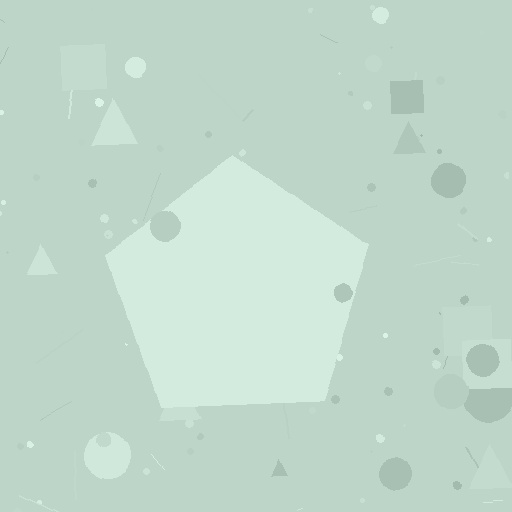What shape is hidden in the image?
A pentagon is hidden in the image.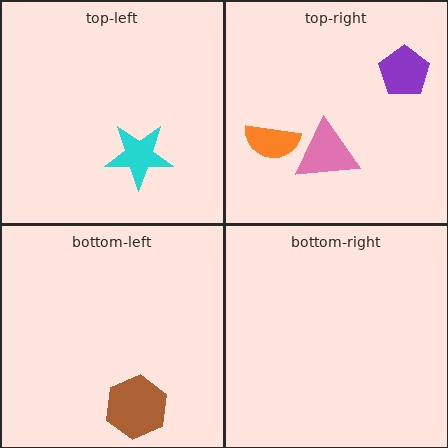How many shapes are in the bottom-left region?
1.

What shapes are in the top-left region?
The cyan star.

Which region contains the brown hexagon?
The bottom-left region.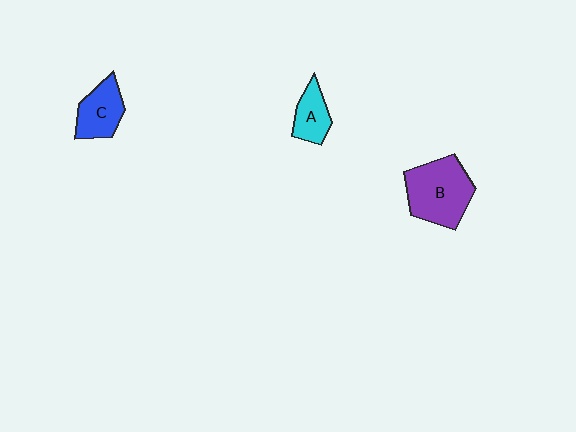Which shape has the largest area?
Shape B (purple).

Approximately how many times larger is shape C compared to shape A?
Approximately 1.3 times.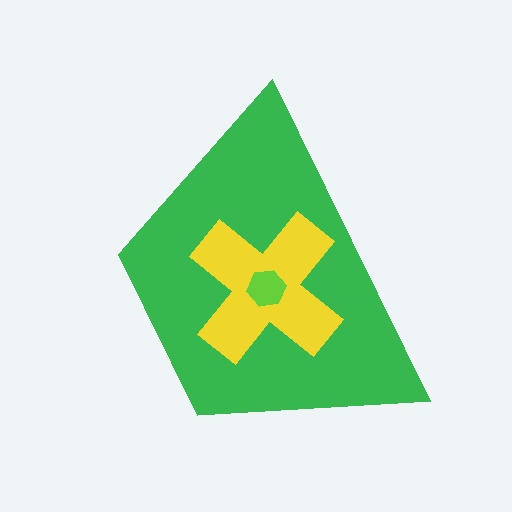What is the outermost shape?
The green trapezoid.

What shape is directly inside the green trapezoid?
The yellow cross.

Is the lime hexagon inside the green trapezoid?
Yes.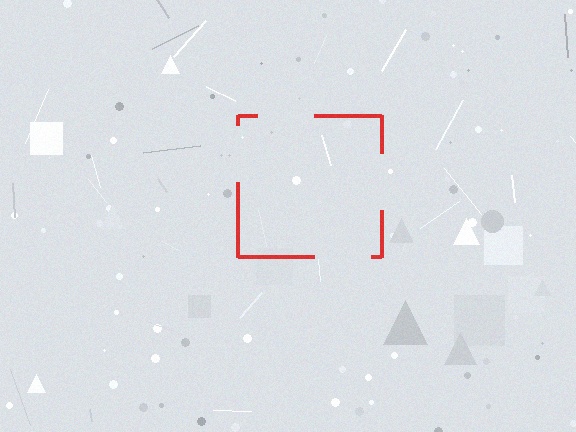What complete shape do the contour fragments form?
The contour fragments form a square.